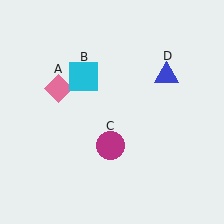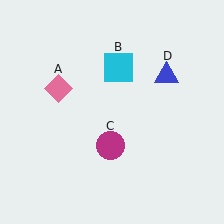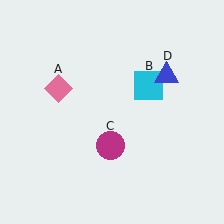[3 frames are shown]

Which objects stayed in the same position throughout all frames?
Pink diamond (object A) and magenta circle (object C) and blue triangle (object D) remained stationary.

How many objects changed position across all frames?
1 object changed position: cyan square (object B).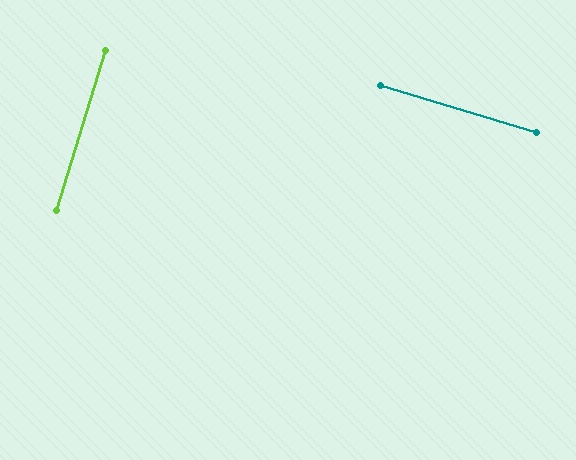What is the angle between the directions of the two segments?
Approximately 90 degrees.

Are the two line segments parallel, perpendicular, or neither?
Perpendicular — they meet at approximately 90°.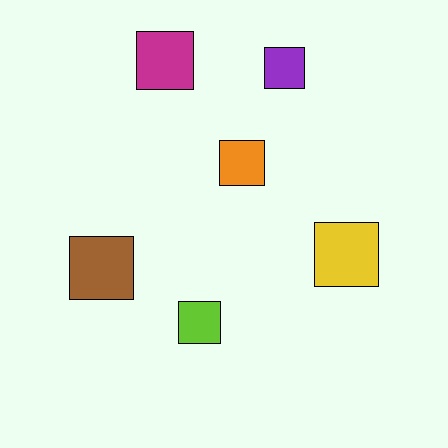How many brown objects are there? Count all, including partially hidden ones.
There is 1 brown object.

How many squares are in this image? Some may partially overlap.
There are 6 squares.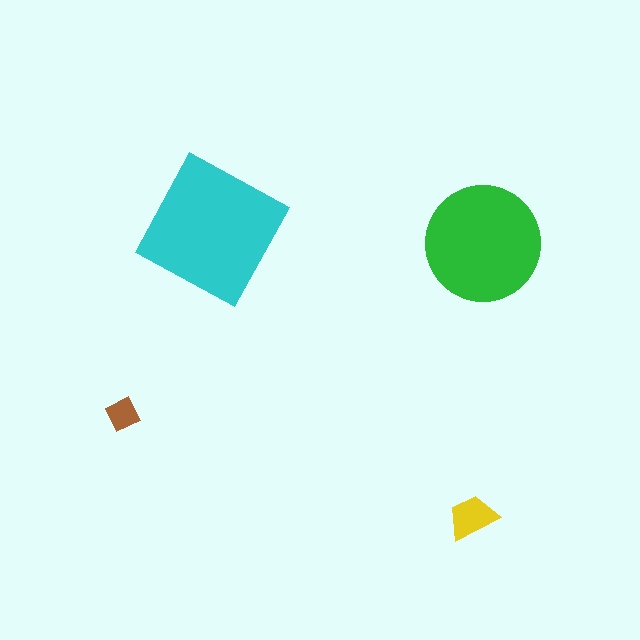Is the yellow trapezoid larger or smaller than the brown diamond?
Larger.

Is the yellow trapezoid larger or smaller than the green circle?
Smaller.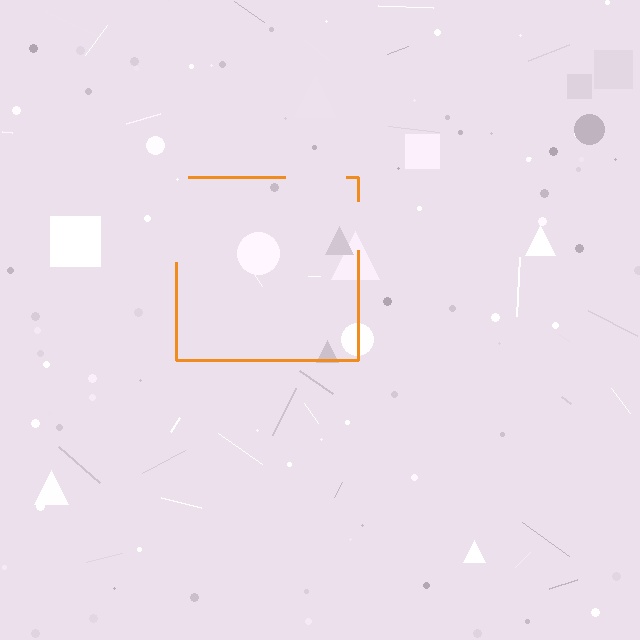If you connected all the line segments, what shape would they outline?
They would outline a square.